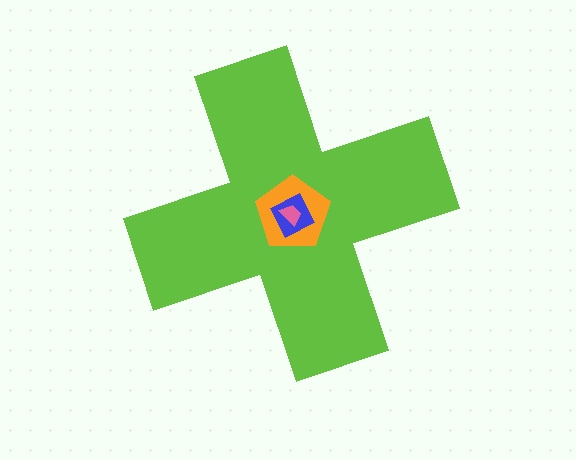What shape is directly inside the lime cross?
The orange pentagon.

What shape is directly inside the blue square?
The pink trapezoid.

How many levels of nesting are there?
4.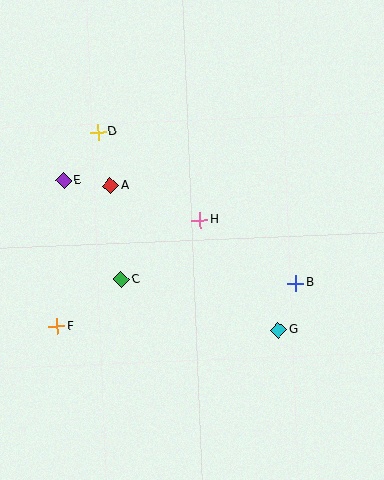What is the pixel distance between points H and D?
The distance between H and D is 135 pixels.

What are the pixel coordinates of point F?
Point F is at (57, 327).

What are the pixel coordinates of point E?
Point E is at (64, 180).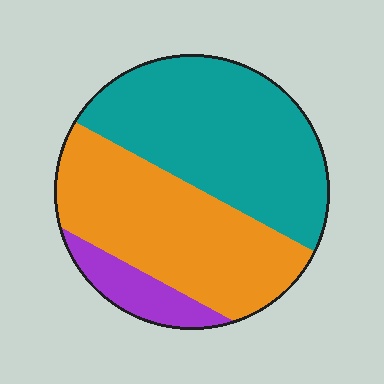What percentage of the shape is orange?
Orange takes up about two fifths (2/5) of the shape.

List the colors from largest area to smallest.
From largest to smallest: teal, orange, purple.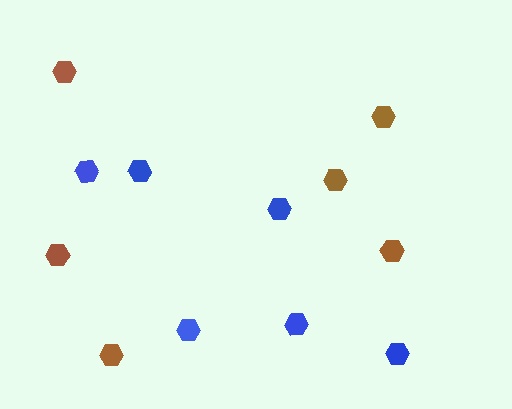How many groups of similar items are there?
There are 2 groups: one group of blue hexagons (6) and one group of brown hexagons (6).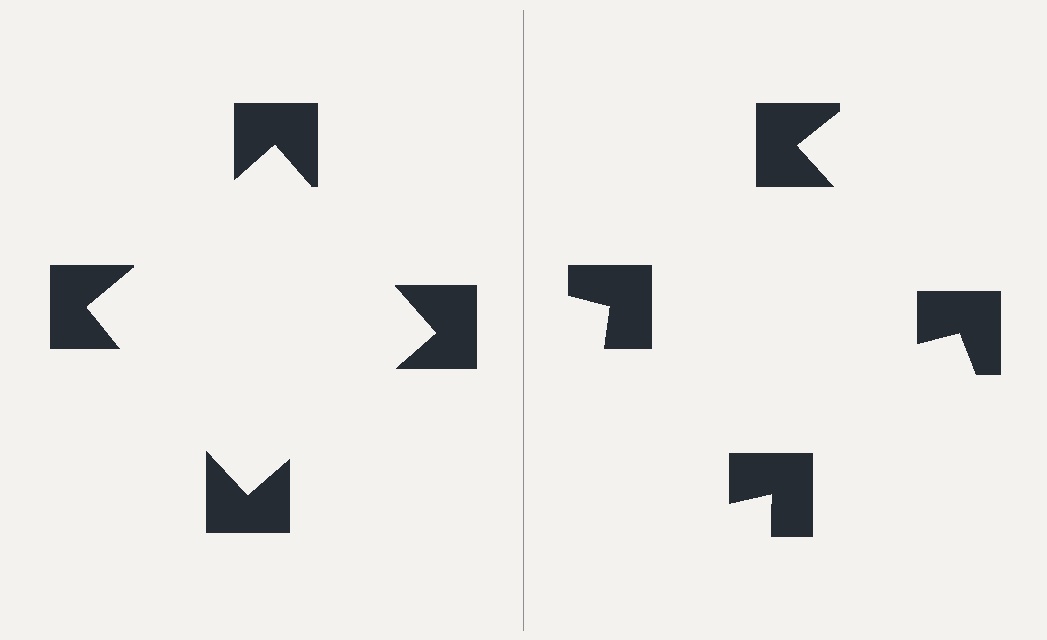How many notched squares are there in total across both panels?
8 — 4 on each side.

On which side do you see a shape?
An illusory square appears on the left side. On the right side the wedge cuts are rotated, so no coherent shape forms.